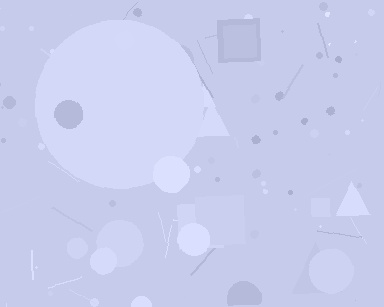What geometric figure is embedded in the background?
A circle is embedded in the background.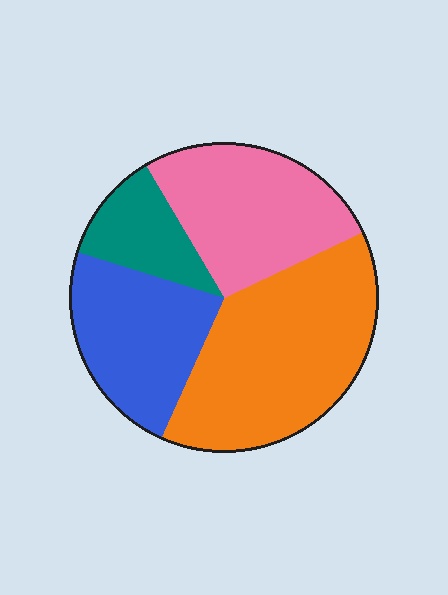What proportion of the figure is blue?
Blue takes up about one quarter (1/4) of the figure.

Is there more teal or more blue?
Blue.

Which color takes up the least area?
Teal, at roughly 10%.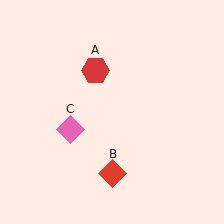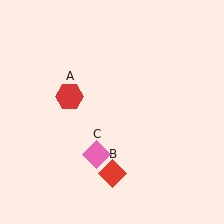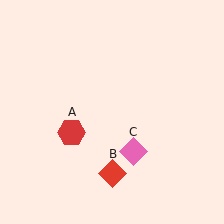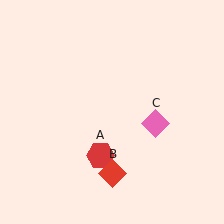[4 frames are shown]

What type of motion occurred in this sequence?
The red hexagon (object A), pink diamond (object C) rotated counterclockwise around the center of the scene.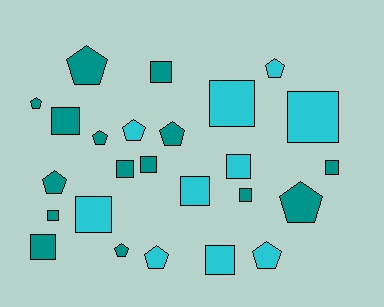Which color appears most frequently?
Teal, with 15 objects.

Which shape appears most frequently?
Square, with 14 objects.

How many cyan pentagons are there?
There are 4 cyan pentagons.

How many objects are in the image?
There are 25 objects.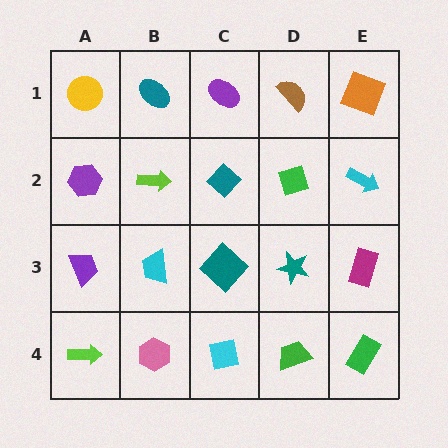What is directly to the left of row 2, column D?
A teal diamond.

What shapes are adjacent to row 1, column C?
A teal diamond (row 2, column C), a teal ellipse (row 1, column B), a brown semicircle (row 1, column D).